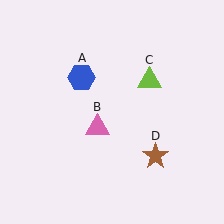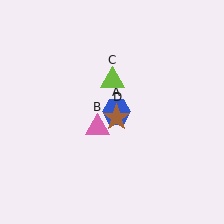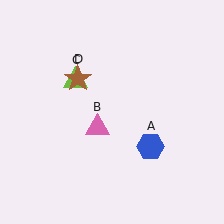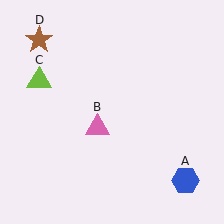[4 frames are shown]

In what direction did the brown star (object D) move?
The brown star (object D) moved up and to the left.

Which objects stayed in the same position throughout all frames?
Pink triangle (object B) remained stationary.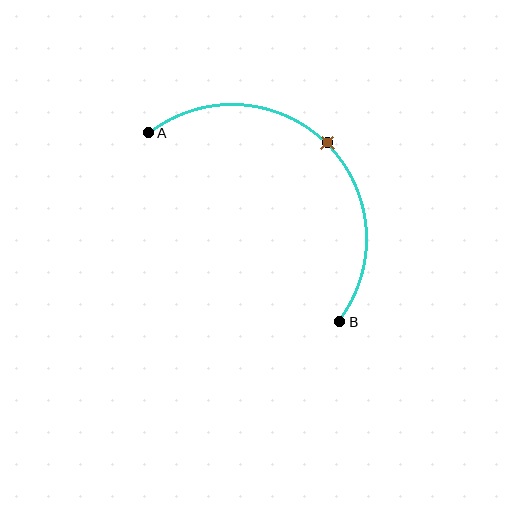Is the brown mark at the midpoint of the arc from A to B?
Yes. The brown mark lies on the arc at equal arc-length from both A and B — it is the arc midpoint.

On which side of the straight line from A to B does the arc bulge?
The arc bulges above and to the right of the straight line connecting A and B.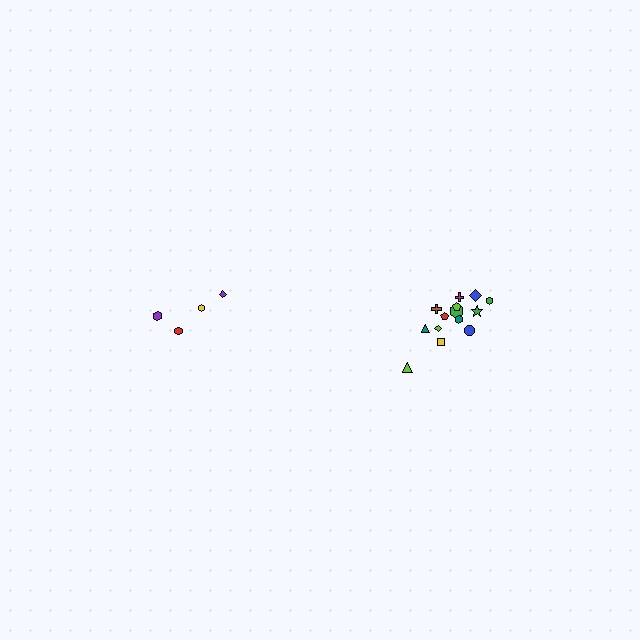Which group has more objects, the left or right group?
The right group.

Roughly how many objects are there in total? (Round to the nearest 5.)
Roughly 20 objects in total.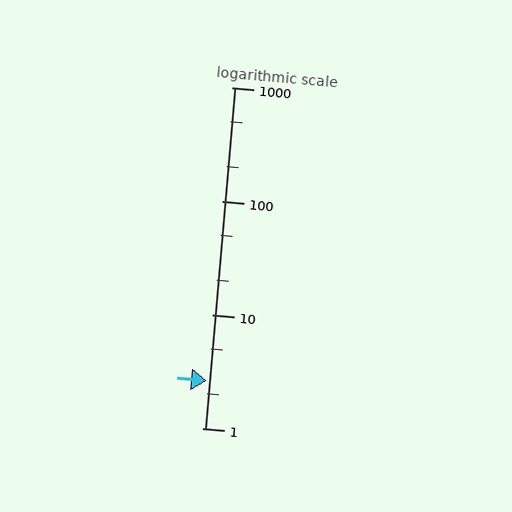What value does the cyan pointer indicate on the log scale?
The pointer indicates approximately 2.6.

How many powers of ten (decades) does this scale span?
The scale spans 3 decades, from 1 to 1000.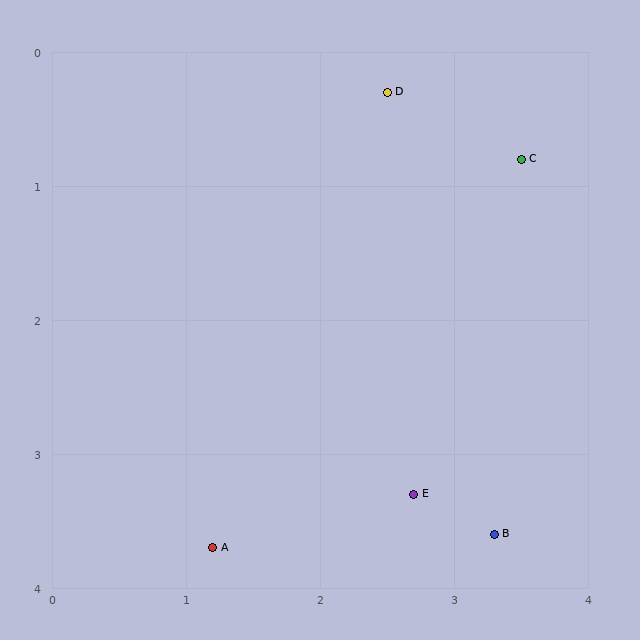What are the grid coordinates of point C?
Point C is at approximately (3.5, 0.8).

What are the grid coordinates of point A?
Point A is at approximately (1.2, 3.7).